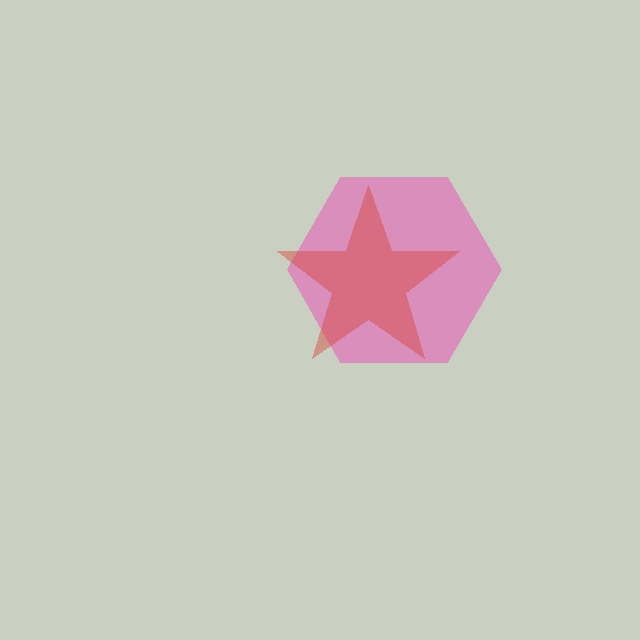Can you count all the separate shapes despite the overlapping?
Yes, there are 2 separate shapes.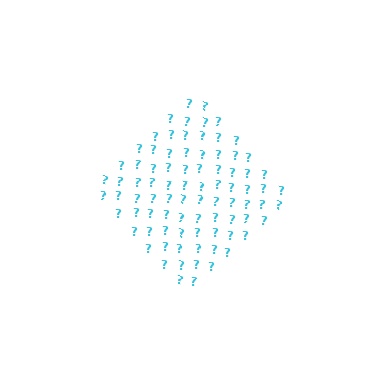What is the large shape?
The large shape is a diamond.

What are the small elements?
The small elements are question marks.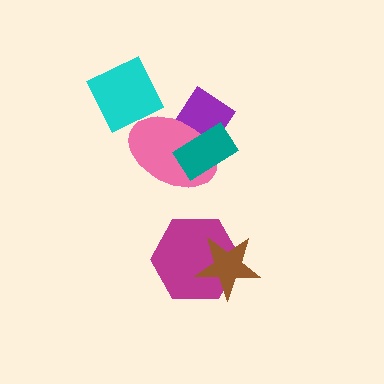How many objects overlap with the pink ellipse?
2 objects overlap with the pink ellipse.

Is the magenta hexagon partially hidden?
Yes, it is partially covered by another shape.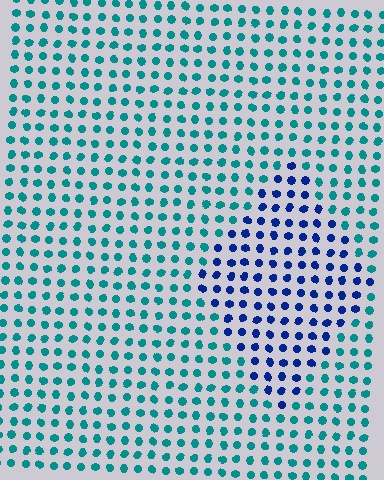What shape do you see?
I see a diamond.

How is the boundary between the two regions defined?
The boundary is defined purely by a slight shift in hue (about 47 degrees). Spacing, size, and orientation are identical on both sides.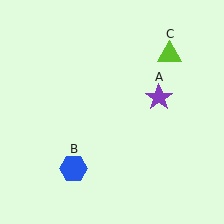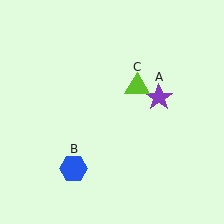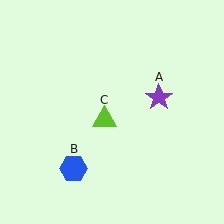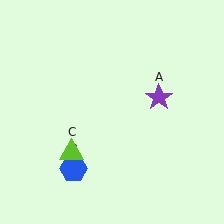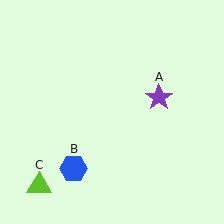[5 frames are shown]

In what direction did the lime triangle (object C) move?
The lime triangle (object C) moved down and to the left.